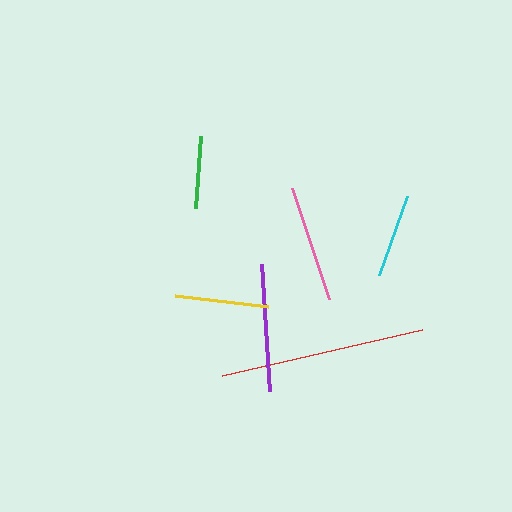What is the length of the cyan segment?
The cyan segment is approximately 84 pixels long.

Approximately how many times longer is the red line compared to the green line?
The red line is approximately 2.9 times the length of the green line.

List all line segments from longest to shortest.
From longest to shortest: red, purple, pink, yellow, cyan, green.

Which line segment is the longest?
The red line is the longest at approximately 205 pixels.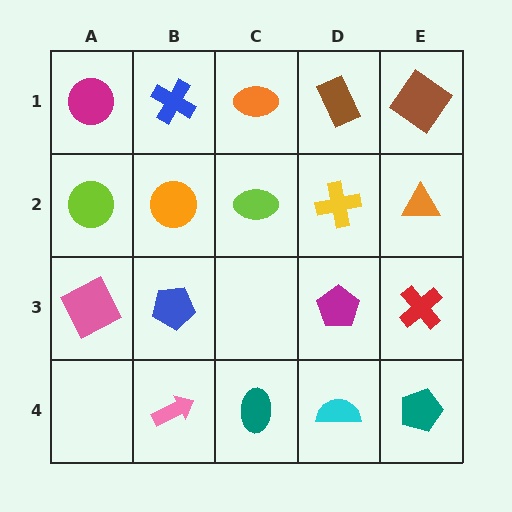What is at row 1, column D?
A brown rectangle.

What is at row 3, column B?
A blue pentagon.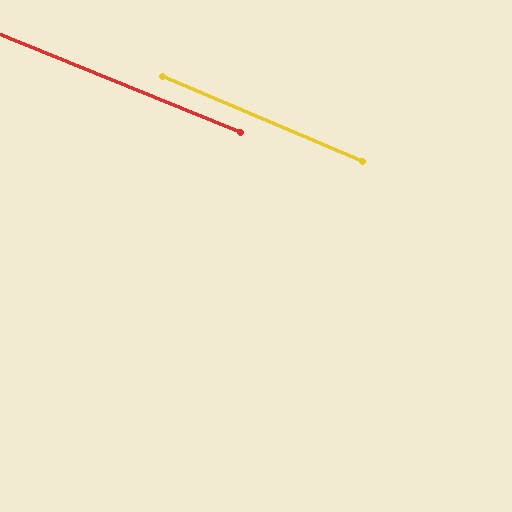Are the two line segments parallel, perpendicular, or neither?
Parallel — their directions differ by only 0.8°.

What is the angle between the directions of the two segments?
Approximately 1 degree.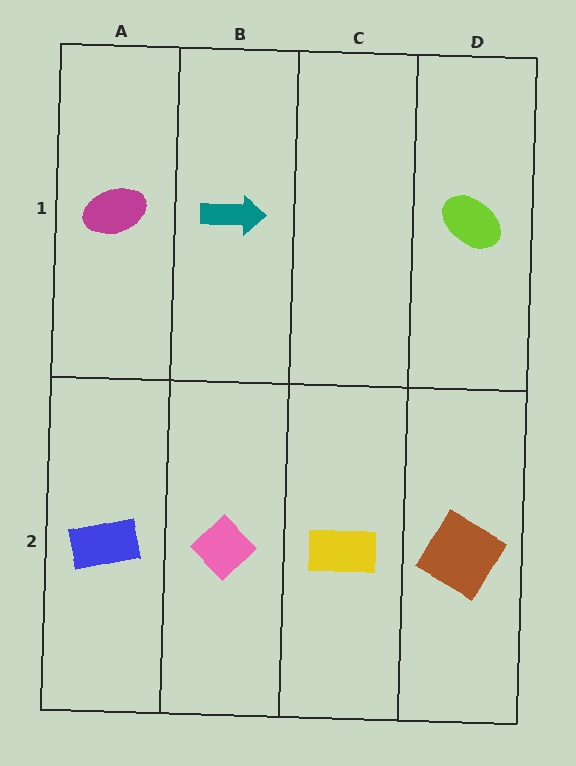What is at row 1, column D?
A lime ellipse.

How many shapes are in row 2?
4 shapes.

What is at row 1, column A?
A magenta ellipse.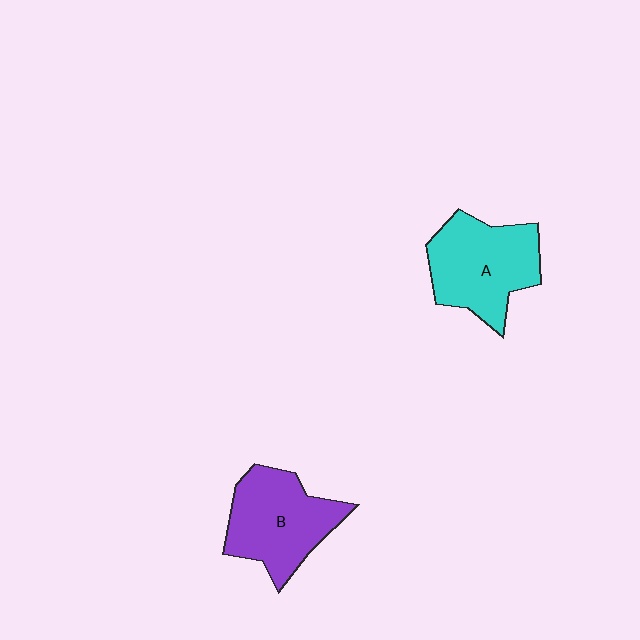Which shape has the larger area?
Shape A (cyan).